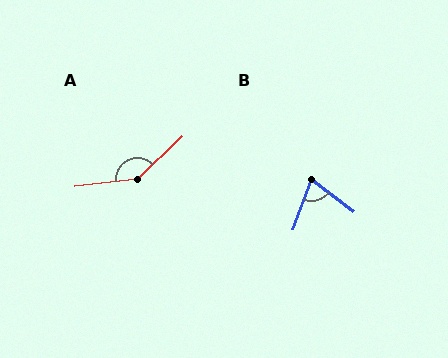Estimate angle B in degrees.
Approximately 73 degrees.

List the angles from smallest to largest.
B (73°), A (143°).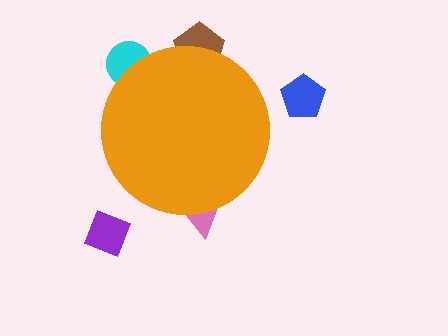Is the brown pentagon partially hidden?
Yes, the brown pentagon is partially hidden behind the orange circle.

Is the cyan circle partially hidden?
Yes, the cyan circle is partially hidden behind the orange circle.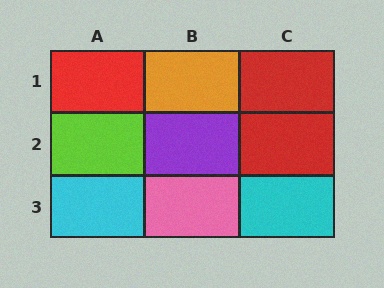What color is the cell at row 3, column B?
Pink.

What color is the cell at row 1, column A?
Red.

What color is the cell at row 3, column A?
Cyan.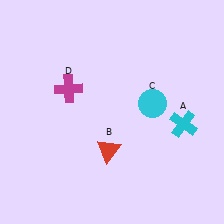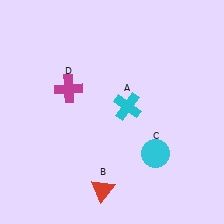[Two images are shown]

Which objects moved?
The objects that moved are: the cyan cross (A), the red triangle (B), the cyan circle (C).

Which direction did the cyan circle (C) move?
The cyan circle (C) moved down.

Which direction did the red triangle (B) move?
The red triangle (B) moved down.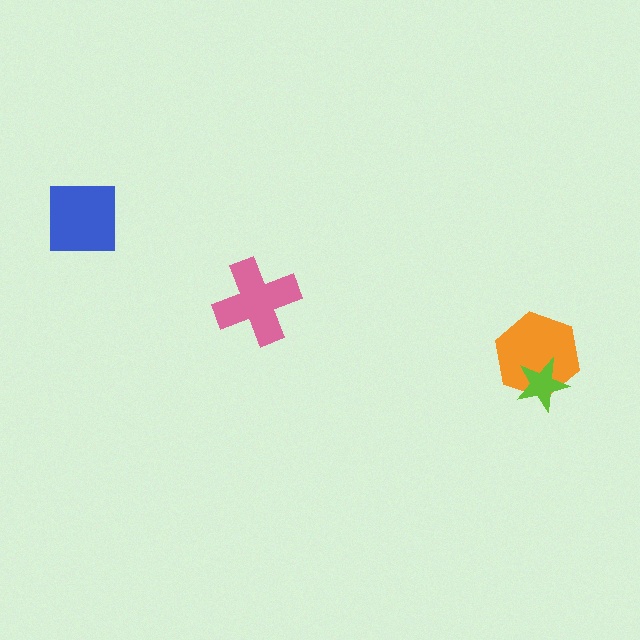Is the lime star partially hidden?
No, no other shape covers it.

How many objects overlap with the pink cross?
0 objects overlap with the pink cross.